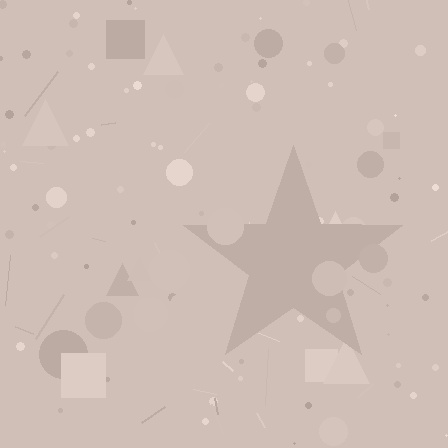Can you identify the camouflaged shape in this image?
The camouflaged shape is a star.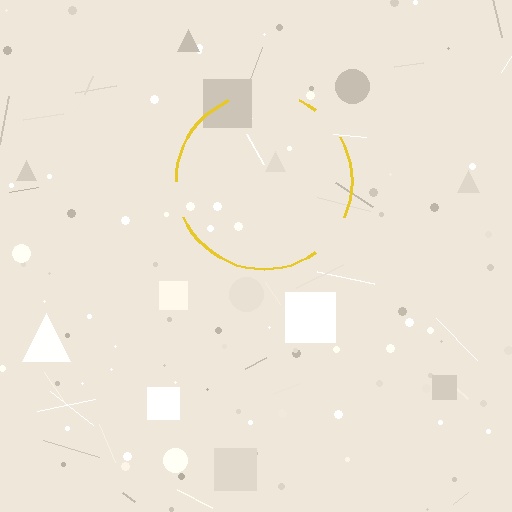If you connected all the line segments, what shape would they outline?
They would outline a circle.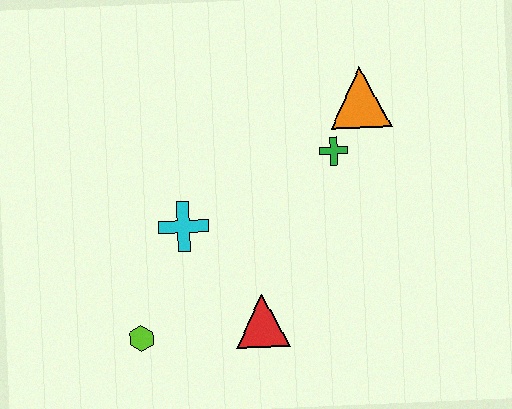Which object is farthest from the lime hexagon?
The orange triangle is farthest from the lime hexagon.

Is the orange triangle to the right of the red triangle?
Yes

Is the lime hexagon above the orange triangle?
No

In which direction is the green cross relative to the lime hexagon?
The green cross is to the right of the lime hexagon.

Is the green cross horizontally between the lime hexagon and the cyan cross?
No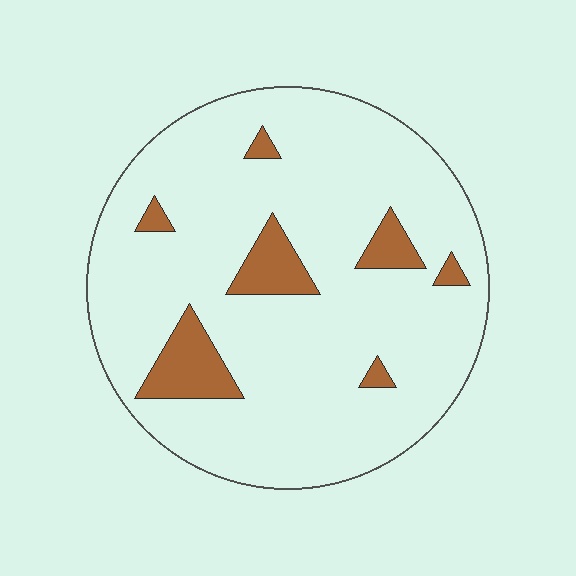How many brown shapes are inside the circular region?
7.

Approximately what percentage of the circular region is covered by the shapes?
Approximately 10%.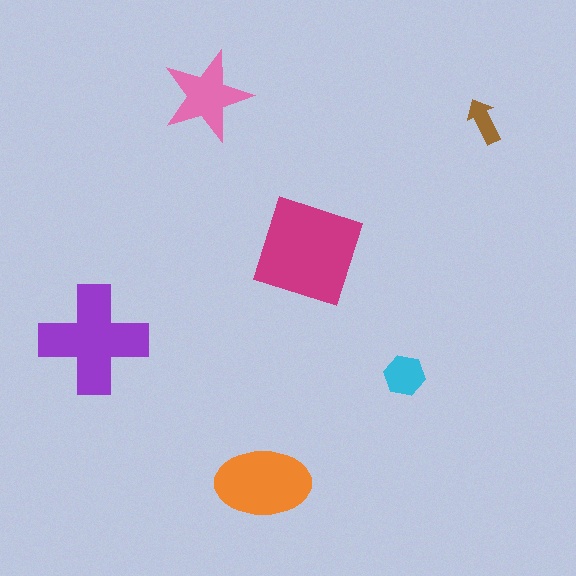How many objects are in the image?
There are 6 objects in the image.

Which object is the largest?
The magenta square.